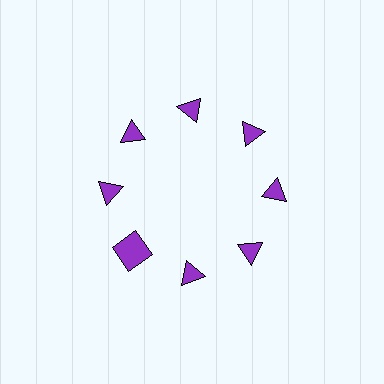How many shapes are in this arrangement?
There are 8 shapes arranged in a ring pattern.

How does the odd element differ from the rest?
It has a different shape: square instead of triangle.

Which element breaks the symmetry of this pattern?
The purple square at roughly the 8 o'clock position breaks the symmetry. All other shapes are purple triangles.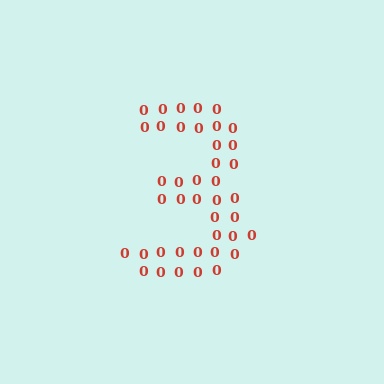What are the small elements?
The small elements are digit 0's.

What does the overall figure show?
The overall figure shows the digit 3.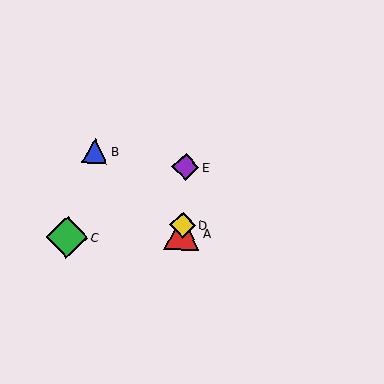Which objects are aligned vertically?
Objects A, D, E are aligned vertically.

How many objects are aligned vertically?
3 objects (A, D, E) are aligned vertically.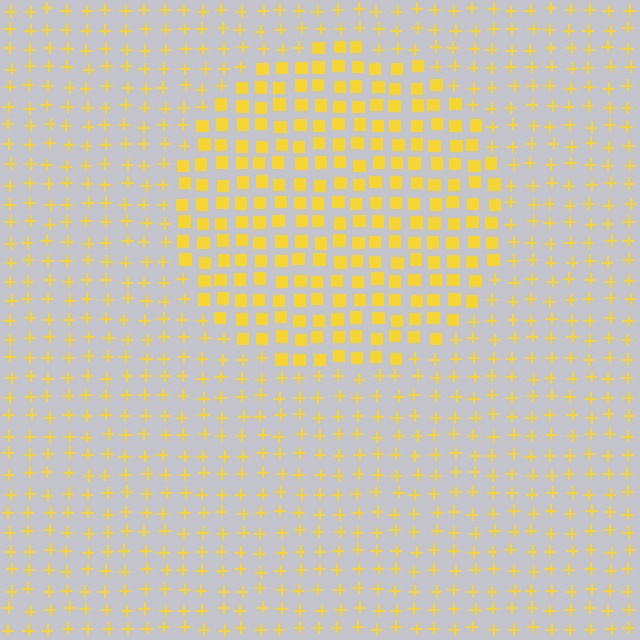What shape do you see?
I see a circle.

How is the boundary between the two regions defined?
The boundary is defined by a change in element shape: squares inside vs. plus signs outside. All elements share the same color and spacing.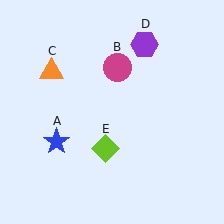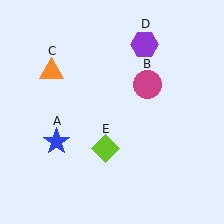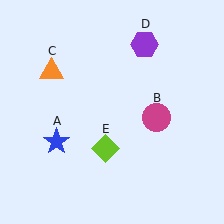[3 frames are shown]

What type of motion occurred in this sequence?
The magenta circle (object B) rotated clockwise around the center of the scene.